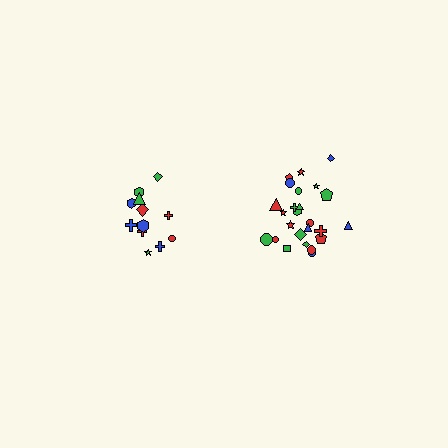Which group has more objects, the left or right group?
The right group.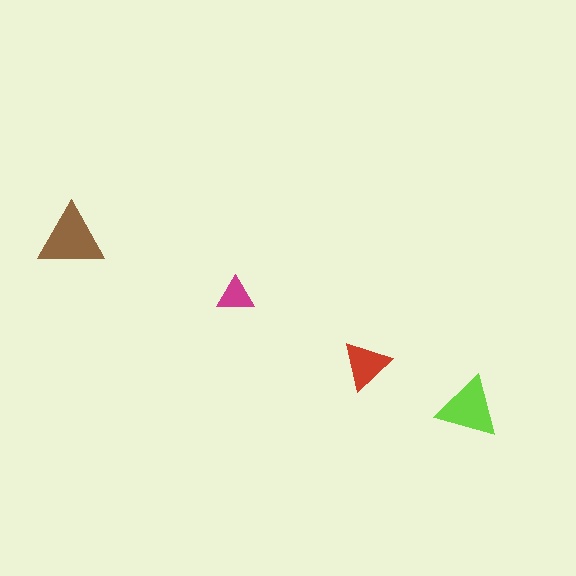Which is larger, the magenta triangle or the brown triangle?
The brown one.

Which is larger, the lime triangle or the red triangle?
The lime one.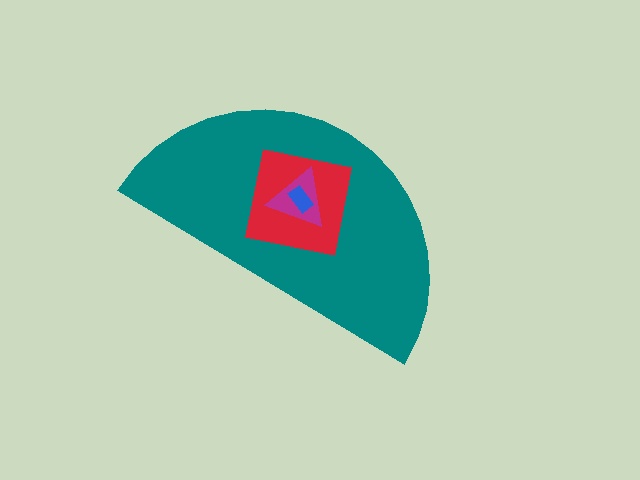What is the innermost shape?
The blue rectangle.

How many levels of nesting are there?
4.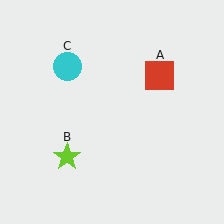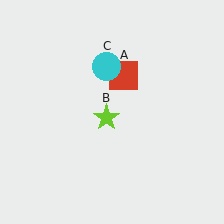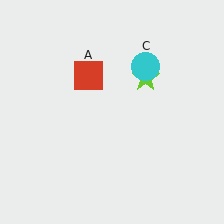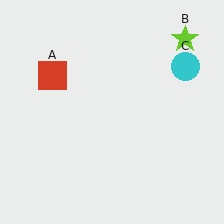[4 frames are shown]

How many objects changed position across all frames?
3 objects changed position: red square (object A), lime star (object B), cyan circle (object C).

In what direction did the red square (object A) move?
The red square (object A) moved left.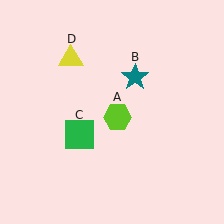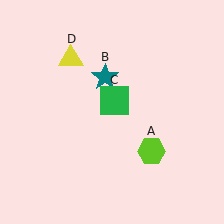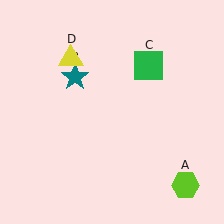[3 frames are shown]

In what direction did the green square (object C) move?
The green square (object C) moved up and to the right.